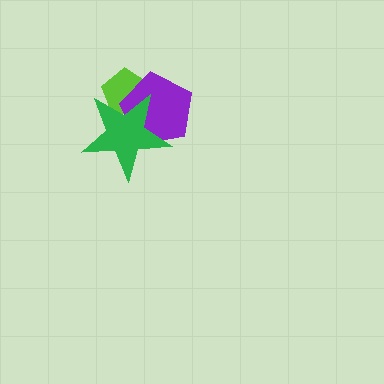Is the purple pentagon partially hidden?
Yes, it is partially covered by another shape.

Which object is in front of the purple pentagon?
The green star is in front of the purple pentagon.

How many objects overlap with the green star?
2 objects overlap with the green star.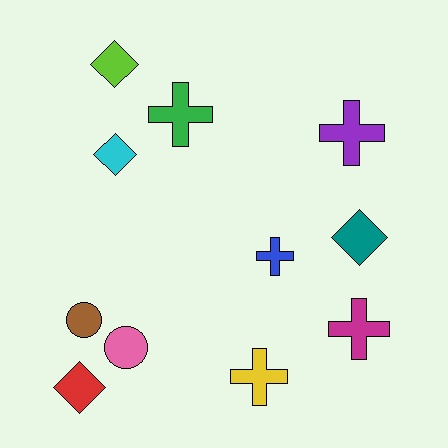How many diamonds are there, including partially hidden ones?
There are 4 diamonds.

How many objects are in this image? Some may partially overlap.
There are 11 objects.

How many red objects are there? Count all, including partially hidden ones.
There is 1 red object.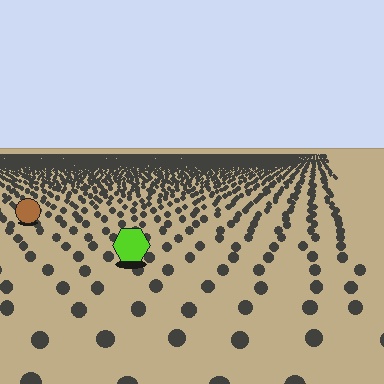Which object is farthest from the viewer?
The brown circle is farthest from the viewer. It appears smaller and the ground texture around it is denser.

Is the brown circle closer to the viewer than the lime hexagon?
No. The lime hexagon is closer — you can tell from the texture gradient: the ground texture is coarser near it.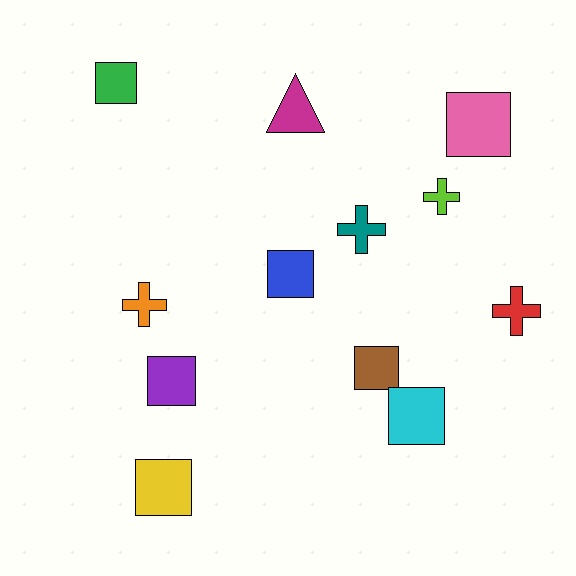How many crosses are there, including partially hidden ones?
There are 4 crosses.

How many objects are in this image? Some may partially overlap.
There are 12 objects.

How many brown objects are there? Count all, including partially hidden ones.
There is 1 brown object.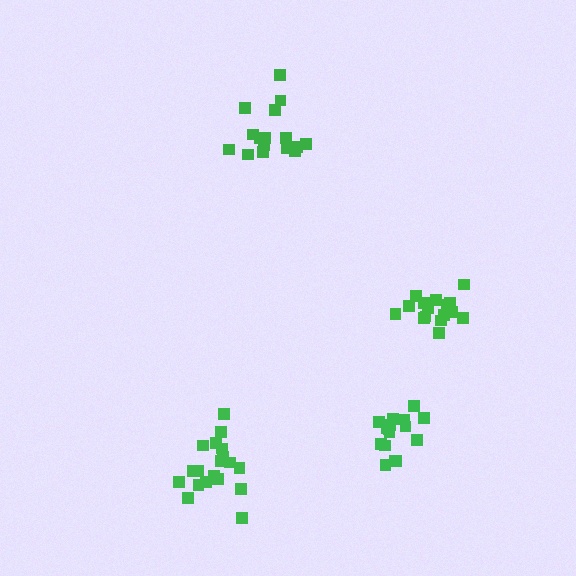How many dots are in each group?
Group 1: 16 dots, Group 2: 19 dots, Group 3: 16 dots, Group 4: 16 dots (67 total).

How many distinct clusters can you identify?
There are 4 distinct clusters.